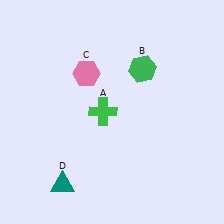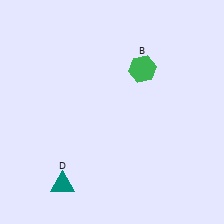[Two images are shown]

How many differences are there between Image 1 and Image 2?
There are 2 differences between the two images.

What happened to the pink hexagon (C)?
The pink hexagon (C) was removed in Image 2. It was in the top-left area of Image 1.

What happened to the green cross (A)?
The green cross (A) was removed in Image 2. It was in the top-left area of Image 1.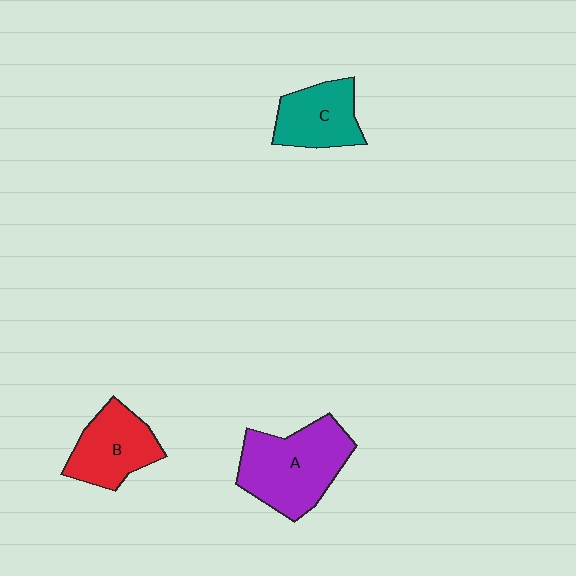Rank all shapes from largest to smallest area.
From largest to smallest: A (purple), B (red), C (teal).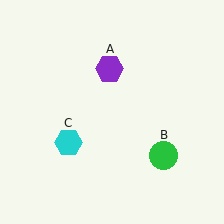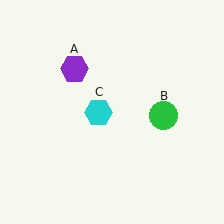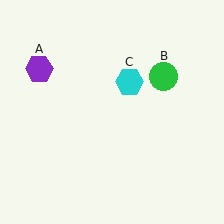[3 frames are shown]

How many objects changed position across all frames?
3 objects changed position: purple hexagon (object A), green circle (object B), cyan hexagon (object C).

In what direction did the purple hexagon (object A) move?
The purple hexagon (object A) moved left.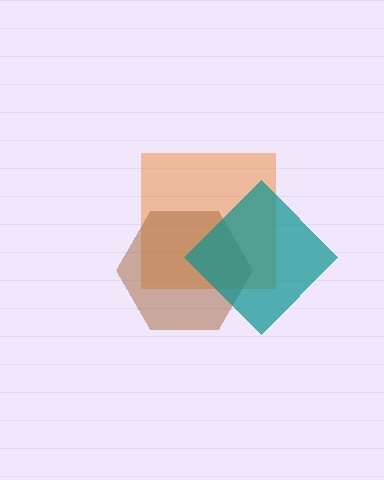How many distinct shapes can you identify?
There are 3 distinct shapes: an orange square, a brown hexagon, a teal diamond.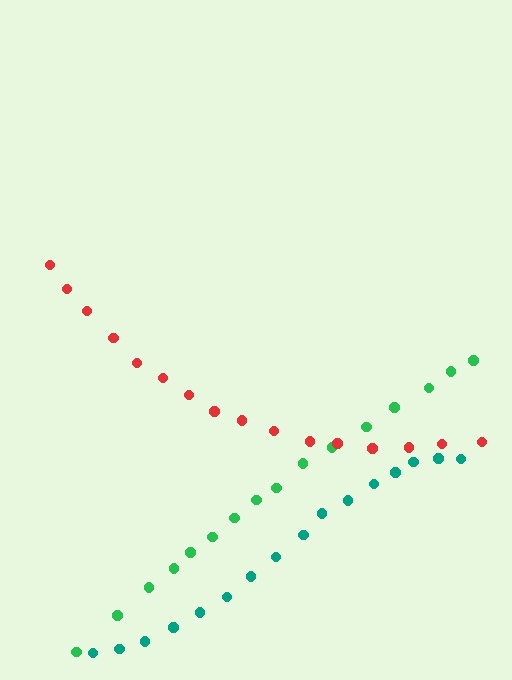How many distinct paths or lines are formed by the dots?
There are 3 distinct paths.